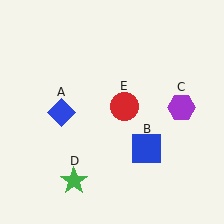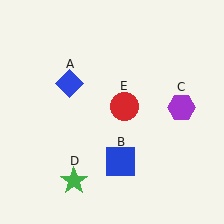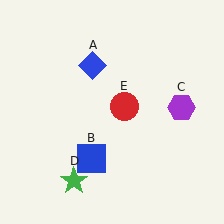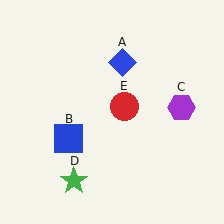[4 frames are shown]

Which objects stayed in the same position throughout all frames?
Purple hexagon (object C) and green star (object D) and red circle (object E) remained stationary.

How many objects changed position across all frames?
2 objects changed position: blue diamond (object A), blue square (object B).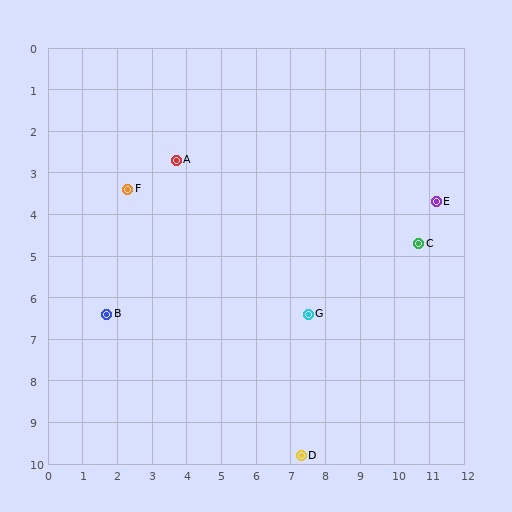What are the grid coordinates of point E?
Point E is at approximately (11.2, 3.7).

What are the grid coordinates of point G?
Point G is at approximately (7.5, 6.4).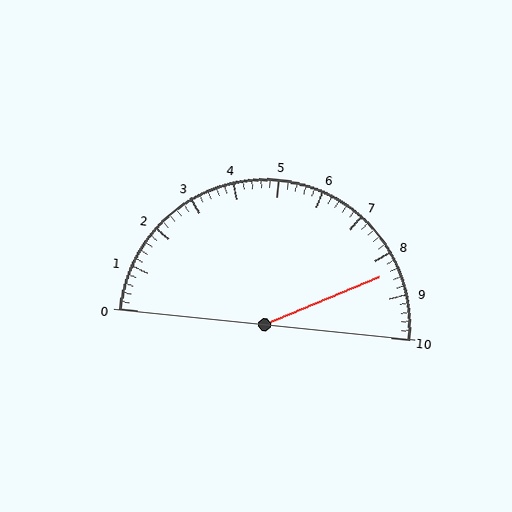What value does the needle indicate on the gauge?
The needle indicates approximately 8.4.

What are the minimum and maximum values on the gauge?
The gauge ranges from 0 to 10.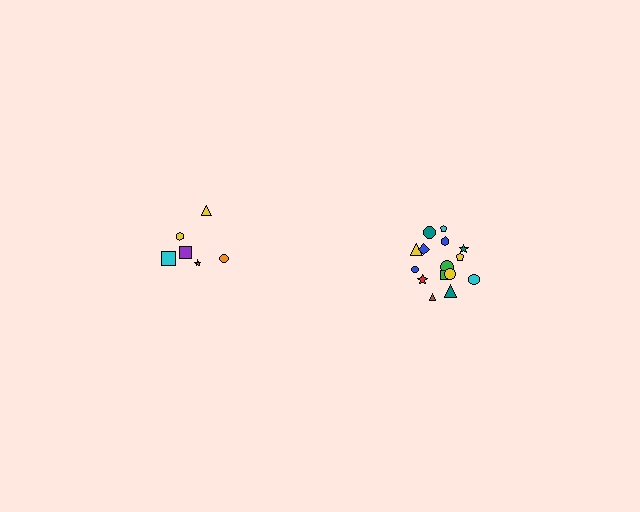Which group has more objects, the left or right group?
The right group.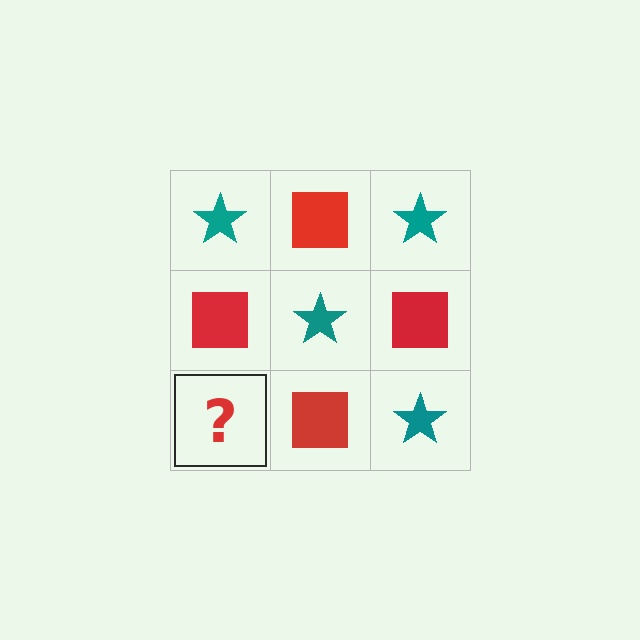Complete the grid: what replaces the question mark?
The question mark should be replaced with a teal star.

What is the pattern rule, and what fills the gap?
The rule is that it alternates teal star and red square in a checkerboard pattern. The gap should be filled with a teal star.